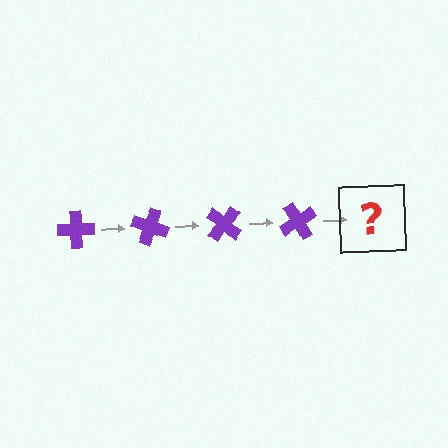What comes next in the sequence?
The next element should be a purple cross rotated 80 degrees.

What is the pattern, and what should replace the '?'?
The pattern is that the cross rotates 20 degrees each step. The '?' should be a purple cross rotated 80 degrees.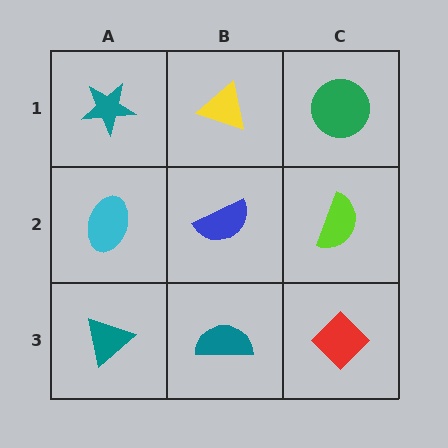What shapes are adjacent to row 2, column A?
A teal star (row 1, column A), a teal triangle (row 3, column A), a blue semicircle (row 2, column B).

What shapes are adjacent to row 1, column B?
A blue semicircle (row 2, column B), a teal star (row 1, column A), a green circle (row 1, column C).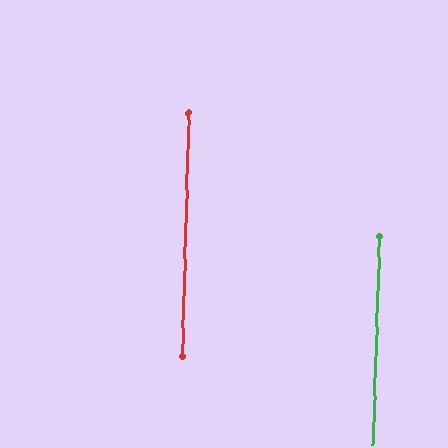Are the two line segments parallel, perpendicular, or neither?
Parallel — their directions differ by only 0.3°.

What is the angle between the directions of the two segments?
Approximately 0 degrees.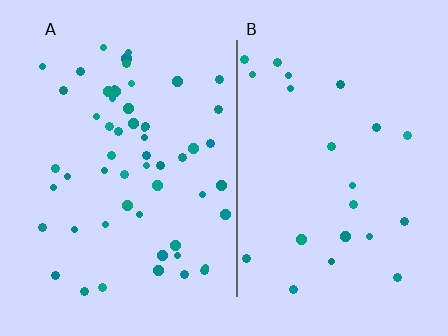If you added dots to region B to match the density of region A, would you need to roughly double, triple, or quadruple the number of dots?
Approximately triple.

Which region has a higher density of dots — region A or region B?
A (the left).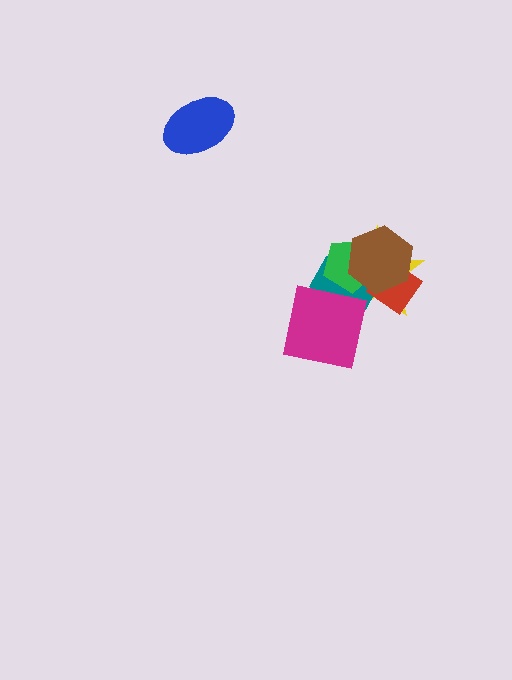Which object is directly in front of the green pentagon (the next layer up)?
The brown hexagon is directly in front of the green pentagon.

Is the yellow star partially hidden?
Yes, it is partially covered by another shape.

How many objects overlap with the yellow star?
5 objects overlap with the yellow star.